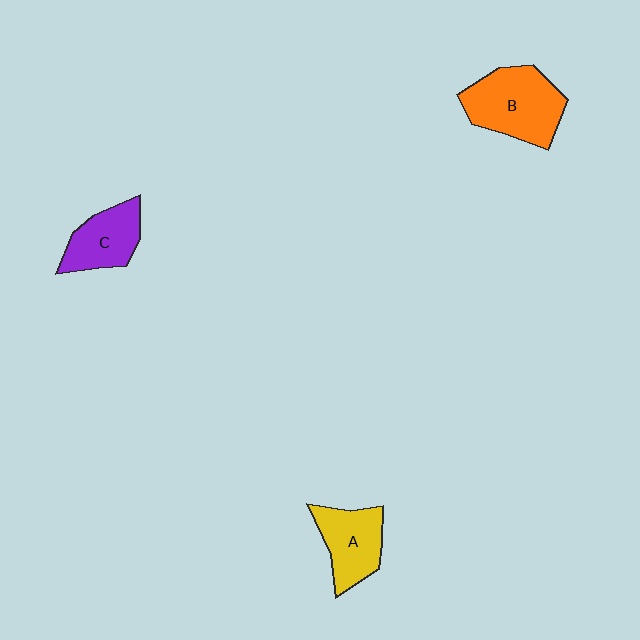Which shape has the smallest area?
Shape C (purple).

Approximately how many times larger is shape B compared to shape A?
Approximately 1.4 times.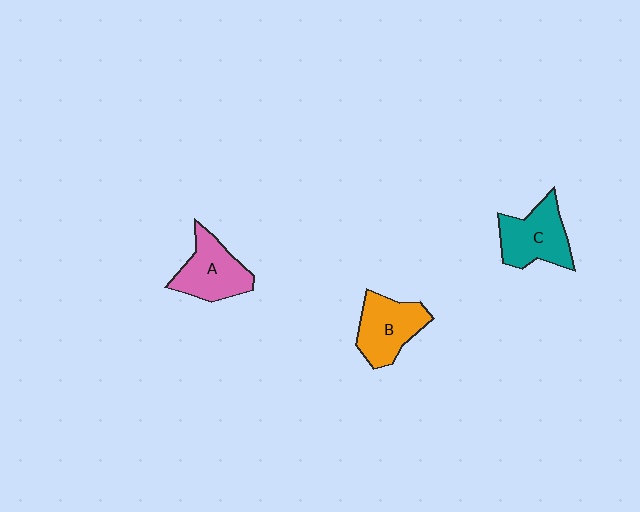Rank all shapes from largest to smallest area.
From largest to smallest: C (teal), B (orange), A (pink).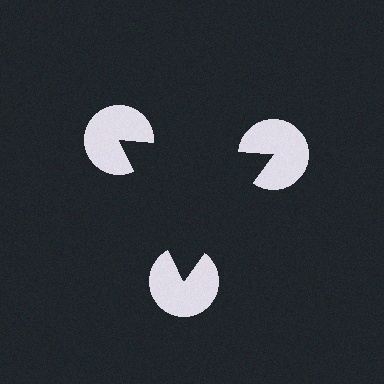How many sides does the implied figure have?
3 sides.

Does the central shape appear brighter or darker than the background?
It typically appears slightly darker than the background, even though no actual brightness change is drawn.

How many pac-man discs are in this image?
There are 3 — one at each vertex of the illusory triangle.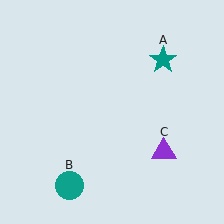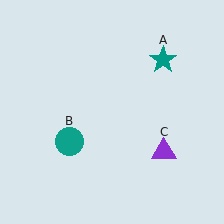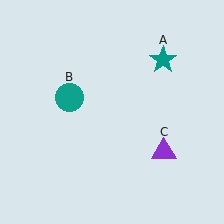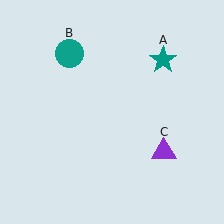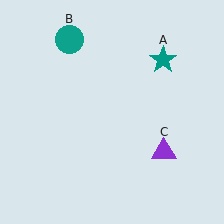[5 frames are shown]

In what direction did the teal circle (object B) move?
The teal circle (object B) moved up.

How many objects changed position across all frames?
1 object changed position: teal circle (object B).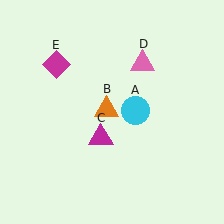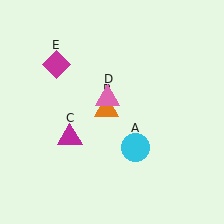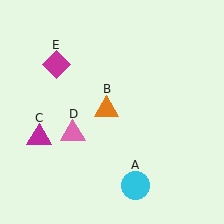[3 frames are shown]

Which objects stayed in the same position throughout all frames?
Orange triangle (object B) and magenta diamond (object E) remained stationary.